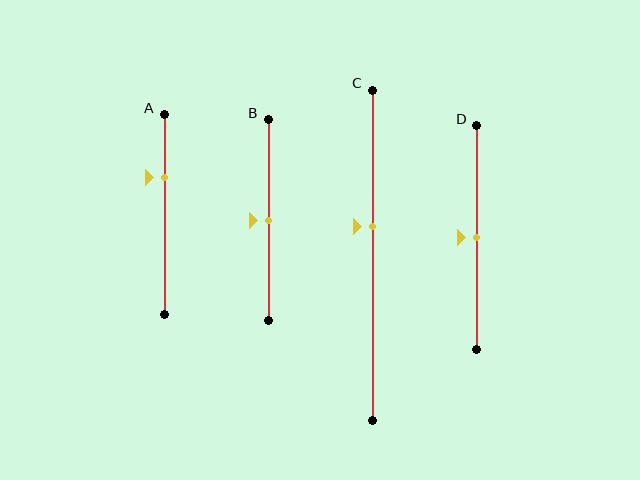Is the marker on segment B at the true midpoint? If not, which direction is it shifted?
Yes, the marker on segment B is at the true midpoint.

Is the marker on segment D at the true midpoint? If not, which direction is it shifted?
Yes, the marker on segment D is at the true midpoint.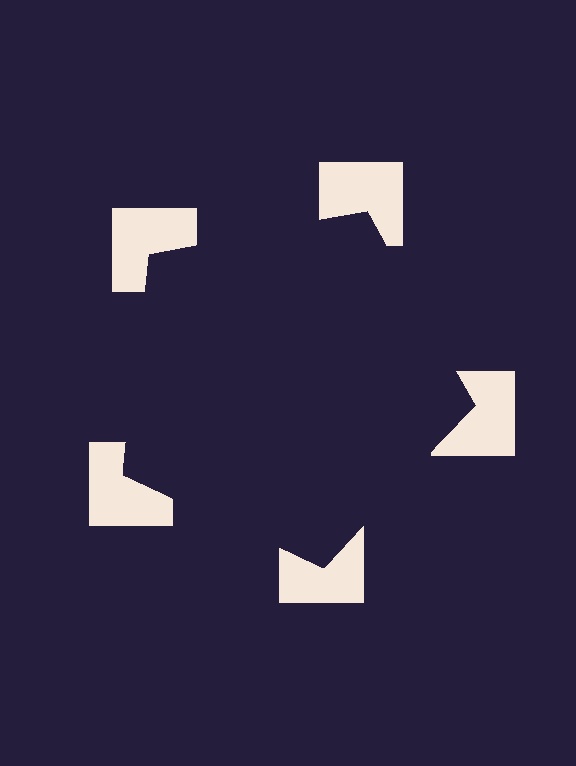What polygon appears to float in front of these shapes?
An illusory pentagon — its edges are inferred from the aligned wedge cuts in the notched squares, not physically drawn.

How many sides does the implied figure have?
5 sides.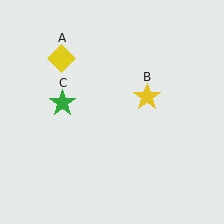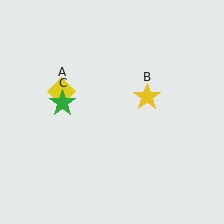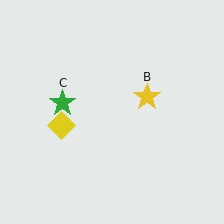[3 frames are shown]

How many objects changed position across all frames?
1 object changed position: yellow diamond (object A).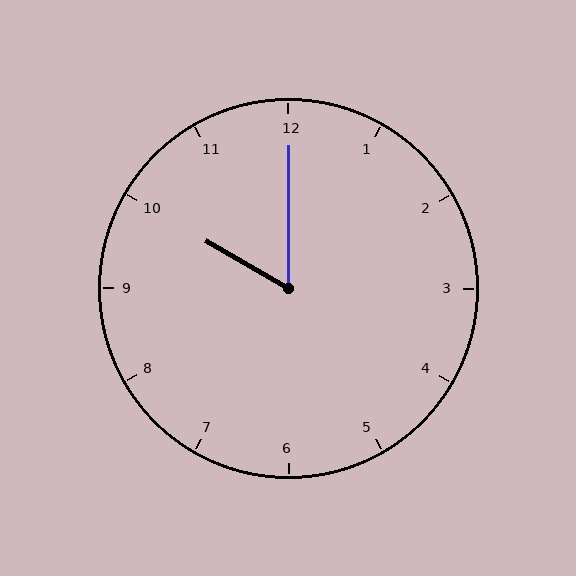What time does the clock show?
10:00.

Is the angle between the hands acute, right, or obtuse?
It is acute.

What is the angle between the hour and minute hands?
Approximately 60 degrees.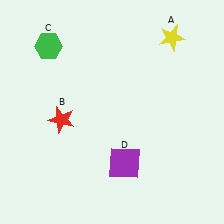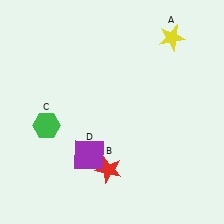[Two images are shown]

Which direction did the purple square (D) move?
The purple square (D) moved left.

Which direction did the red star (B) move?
The red star (B) moved down.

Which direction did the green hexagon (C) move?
The green hexagon (C) moved down.